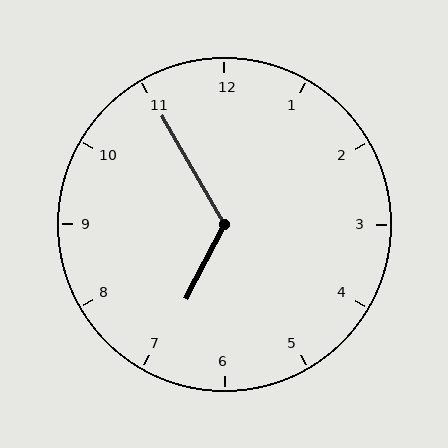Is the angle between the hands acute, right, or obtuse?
It is obtuse.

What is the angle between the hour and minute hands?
Approximately 122 degrees.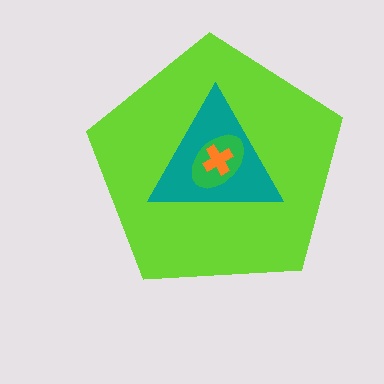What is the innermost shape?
The orange cross.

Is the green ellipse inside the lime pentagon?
Yes.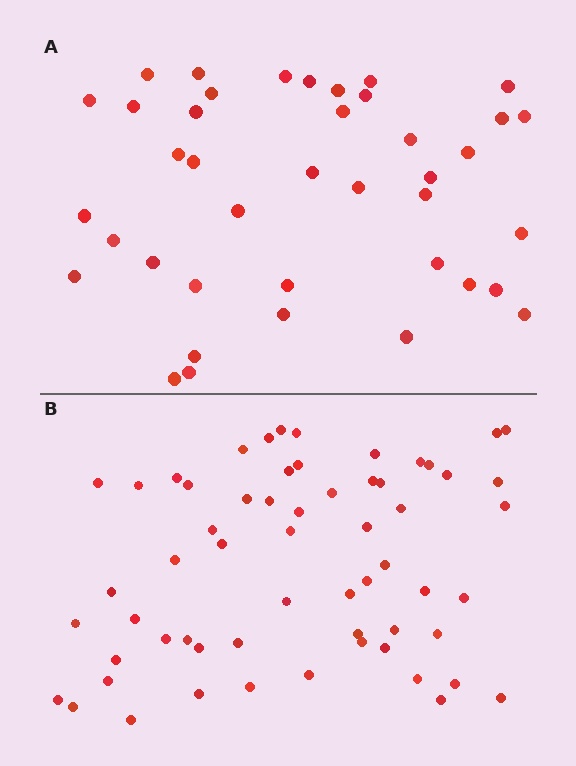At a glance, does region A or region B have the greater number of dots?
Region B (the bottom region) has more dots.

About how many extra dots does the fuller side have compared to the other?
Region B has approximately 20 more dots than region A.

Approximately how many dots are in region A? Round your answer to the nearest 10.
About 40 dots.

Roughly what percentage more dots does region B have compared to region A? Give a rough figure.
About 50% more.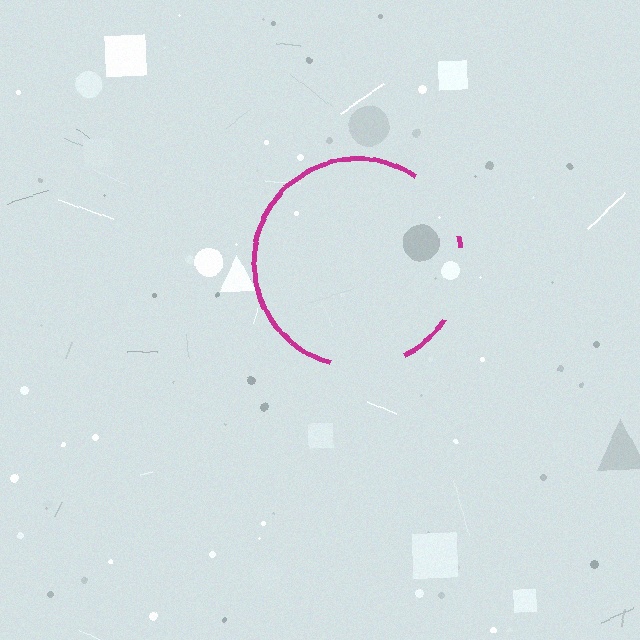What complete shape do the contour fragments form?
The contour fragments form a circle.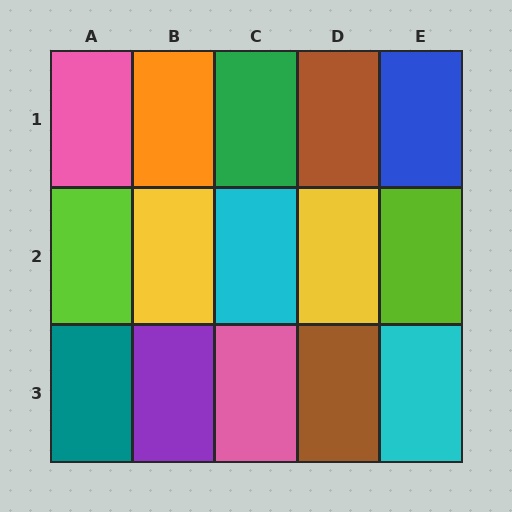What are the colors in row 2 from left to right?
Lime, yellow, cyan, yellow, lime.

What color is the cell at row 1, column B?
Orange.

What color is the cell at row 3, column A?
Teal.